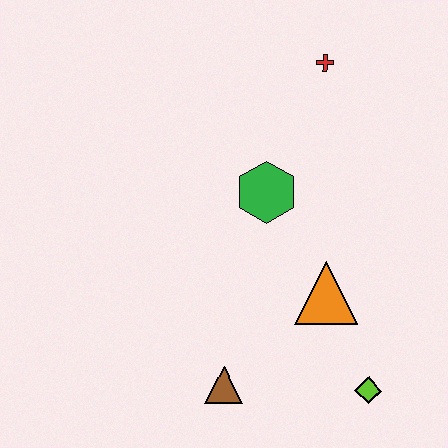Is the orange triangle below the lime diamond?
No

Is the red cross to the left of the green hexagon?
No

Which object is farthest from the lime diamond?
The red cross is farthest from the lime diamond.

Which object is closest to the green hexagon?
The orange triangle is closest to the green hexagon.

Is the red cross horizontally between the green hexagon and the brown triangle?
No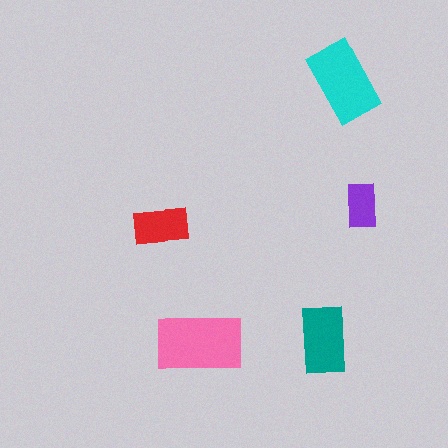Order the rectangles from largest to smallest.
the pink one, the cyan one, the teal one, the red one, the purple one.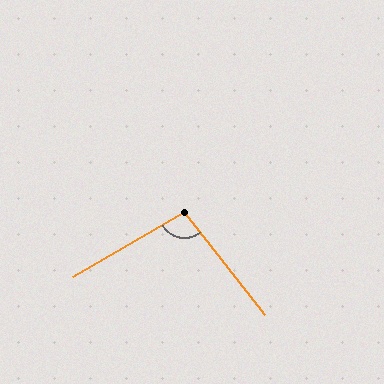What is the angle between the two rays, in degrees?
Approximately 98 degrees.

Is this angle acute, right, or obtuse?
It is obtuse.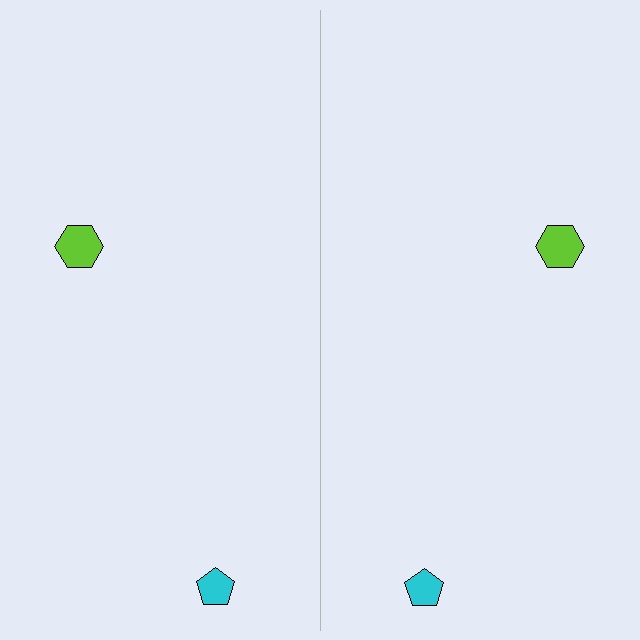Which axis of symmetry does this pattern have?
The pattern has a vertical axis of symmetry running through the center of the image.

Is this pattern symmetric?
Yes, this pattern has bilateral (reflection) symmetry.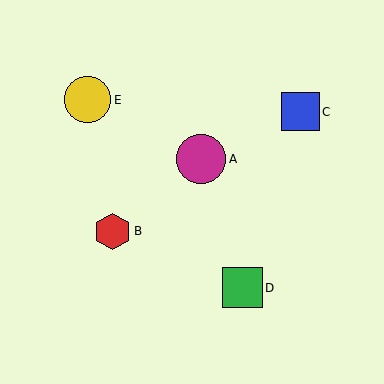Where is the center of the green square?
The center of the green square is at (242, 288).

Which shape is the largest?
The magenta circle (labeled A) is the largest.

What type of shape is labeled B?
Shape B is a red hexagon.